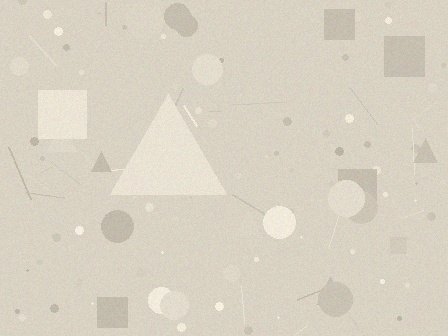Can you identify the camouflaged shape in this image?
The camouflaged shape is a triangle.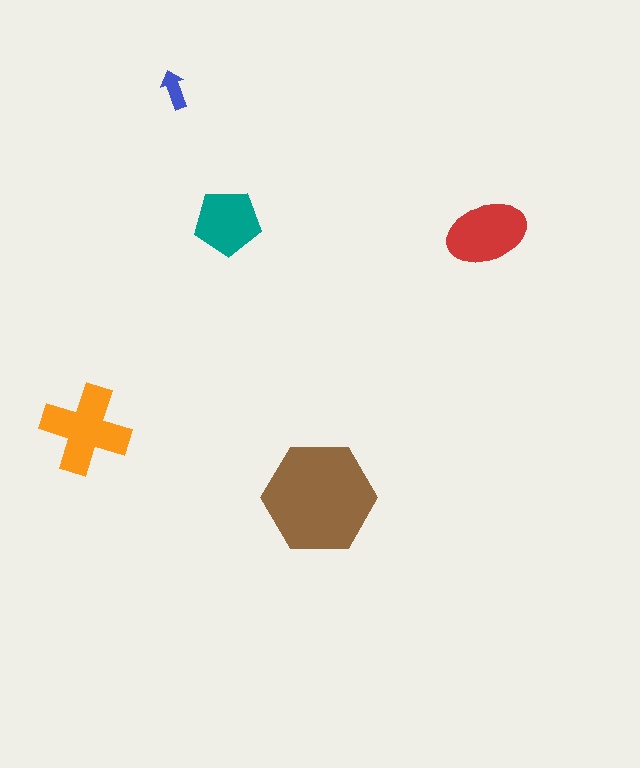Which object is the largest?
The brown hexagon.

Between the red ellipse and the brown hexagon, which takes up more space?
The brown hexagon.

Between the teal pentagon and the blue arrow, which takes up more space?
The teal pentagon.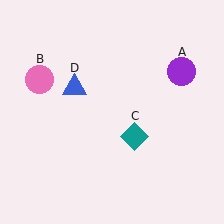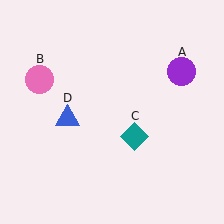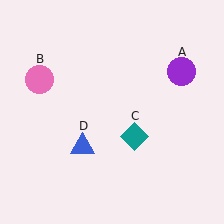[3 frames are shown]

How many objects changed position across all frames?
1 object changed position: blue triangle (object D).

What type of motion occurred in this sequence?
The blue triangle (object D) rotated counterclockwise around the center of the scene.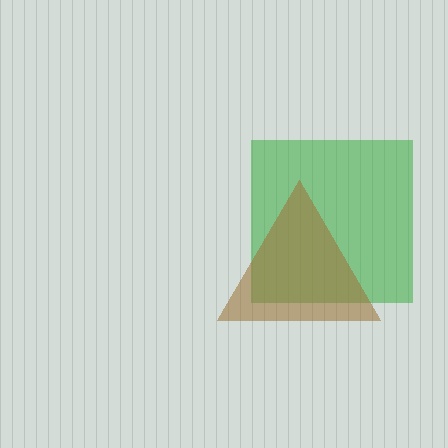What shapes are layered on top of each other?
The layered shapes are: a green square, a brown triangle.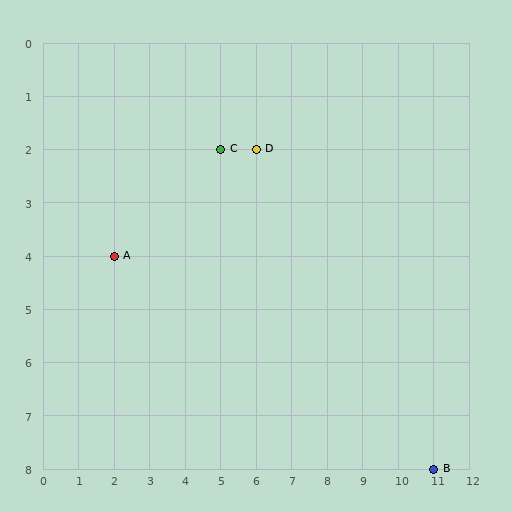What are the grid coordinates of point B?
Point B is at grid coordinates (11, 8).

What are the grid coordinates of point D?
Point D is at grid coordinates (6, 2).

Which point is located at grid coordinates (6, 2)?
Point D is at (6, 2).